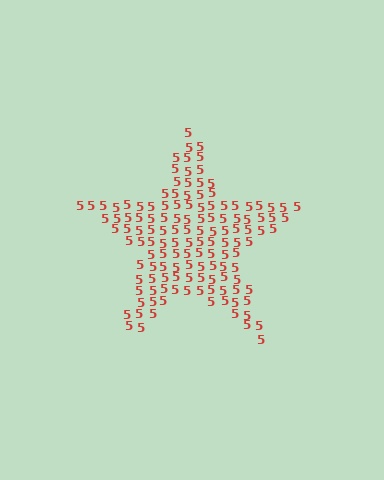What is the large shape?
The large shape is a star.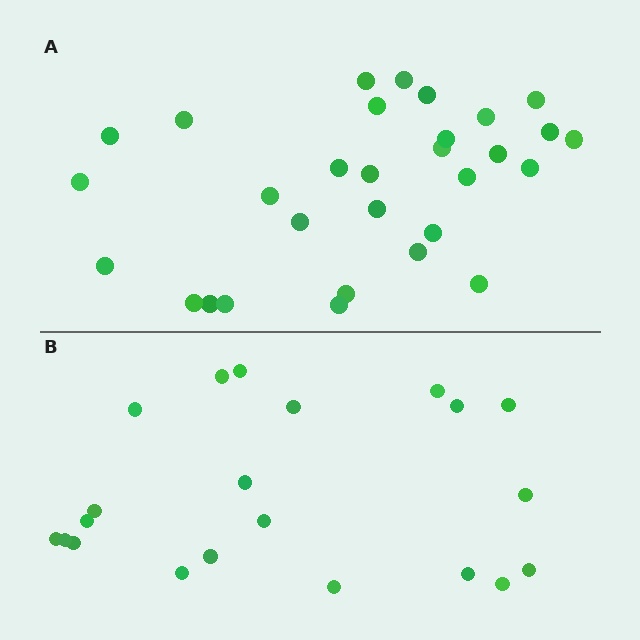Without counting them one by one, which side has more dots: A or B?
Region A (the top region) has more dots.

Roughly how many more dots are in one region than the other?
Region A has roughly 8 or so more dots than region B.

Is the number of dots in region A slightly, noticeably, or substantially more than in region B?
Region A has noticeably more, but not dramatically so. The ratio is roughly 1.4 to 1.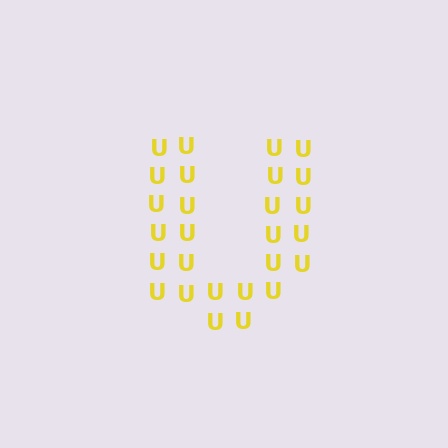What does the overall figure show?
The overall figure shows the letter U.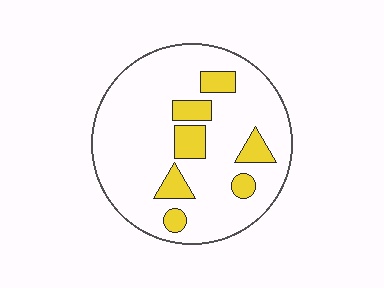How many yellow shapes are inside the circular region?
7.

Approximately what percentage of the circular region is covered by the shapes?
Approximately 15%.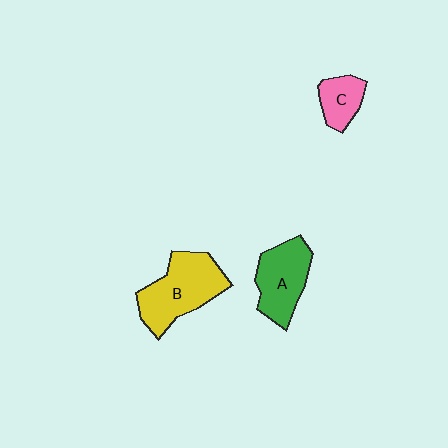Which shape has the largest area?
Shape B (yellow).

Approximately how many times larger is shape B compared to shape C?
Approximately 2.3 times.